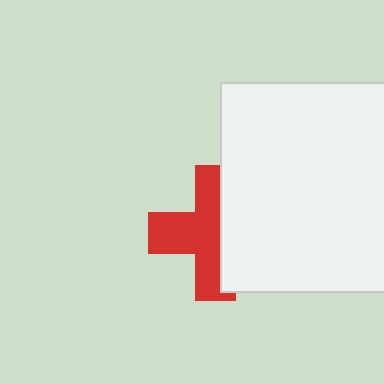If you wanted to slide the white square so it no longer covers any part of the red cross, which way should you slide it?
Slide it right — that is the most direct way to separate the two shapes.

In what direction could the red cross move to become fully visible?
The red cross could move left. That would shift it out from behind the white square entirely.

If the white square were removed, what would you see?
You would see the complete red cross.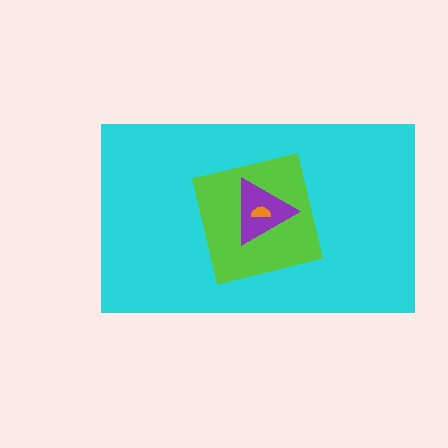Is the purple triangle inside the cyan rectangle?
Yes.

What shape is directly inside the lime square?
The purple triangle.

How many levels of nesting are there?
4.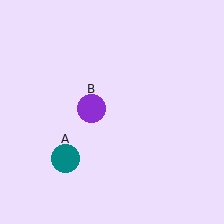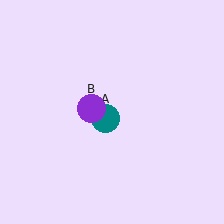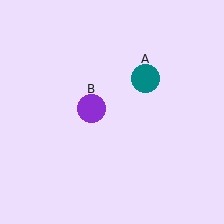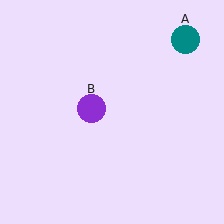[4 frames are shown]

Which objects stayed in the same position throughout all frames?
Purple circle (object B) remained stationary.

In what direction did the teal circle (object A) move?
The teal circle (object A) moved up and to the right.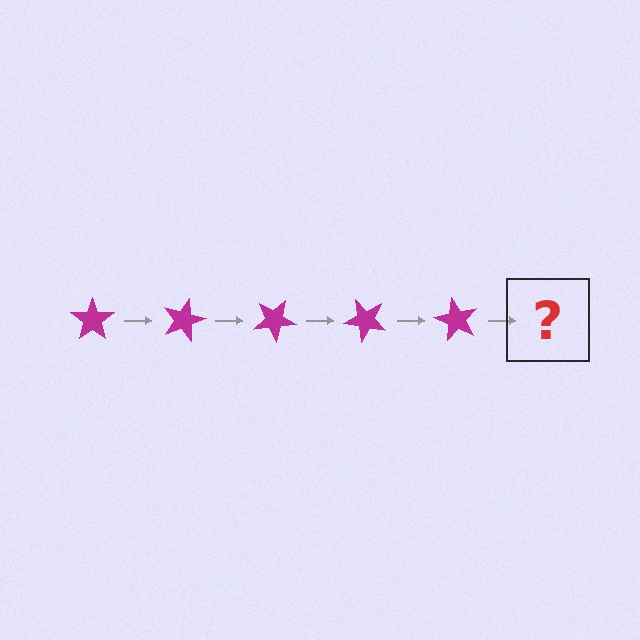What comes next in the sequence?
The next element should be a magenta star rotated 75 degrees.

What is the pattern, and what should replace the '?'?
The pattern is that the star rotates 15 degrees each step. The '?' should be a magenta star rotated 75 degrees.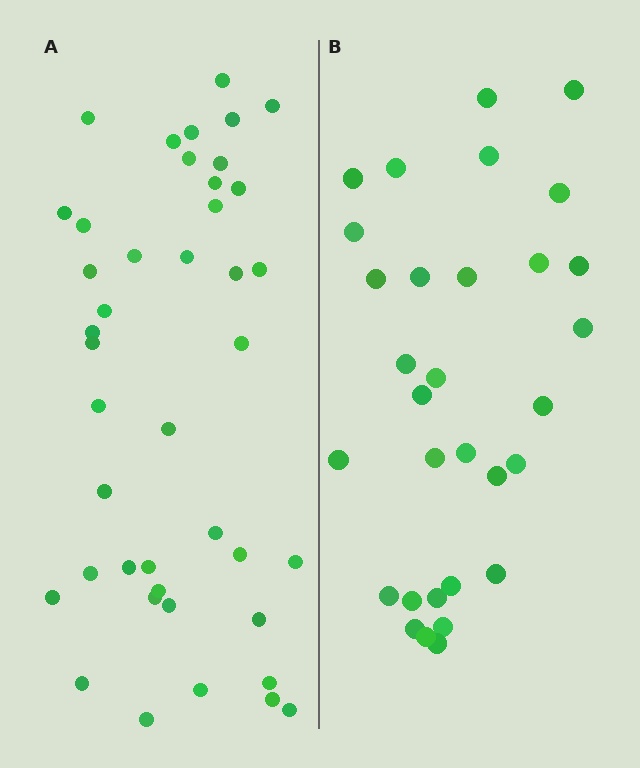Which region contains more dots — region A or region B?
Region A (the left region) has more dots.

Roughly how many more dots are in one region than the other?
Region A has roughly 12 or so more dots than region B.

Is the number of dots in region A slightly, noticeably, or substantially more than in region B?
Region A has noticeably more, but not dramatically so. The ratio is roughly 1.4 to 1.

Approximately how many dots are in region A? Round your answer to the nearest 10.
About 40 dots. (The exact count is 42, which rounds to 40.)